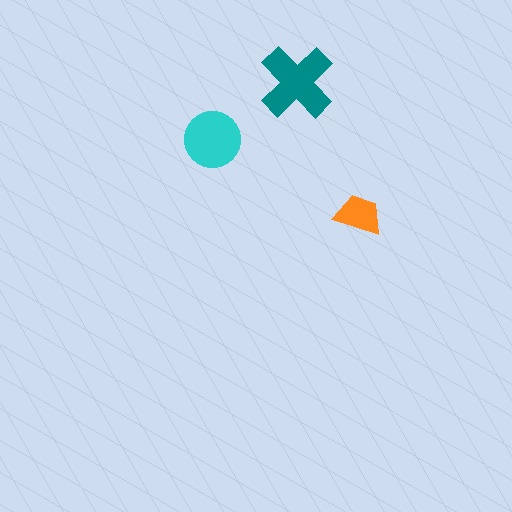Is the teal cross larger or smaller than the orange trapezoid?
Larger.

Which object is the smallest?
The orange trapezoid.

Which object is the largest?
The teal cross.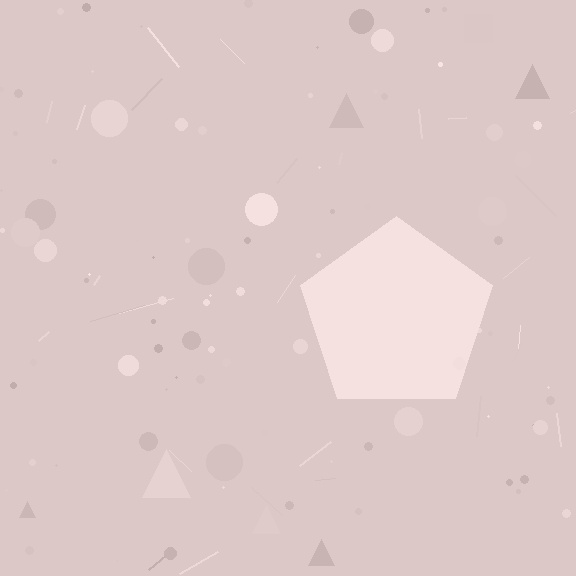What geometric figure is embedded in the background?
A pentagon is embedded in the background.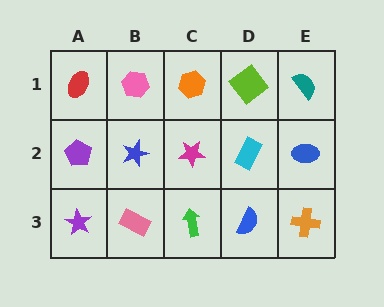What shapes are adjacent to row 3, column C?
A magenta star (row 2, column C), a pink rectangle (row 3, column B), a blue semicircle (row 3, column D).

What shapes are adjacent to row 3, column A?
A purple pentagon (row 2, column A), a pink rectangle (row 3, column B).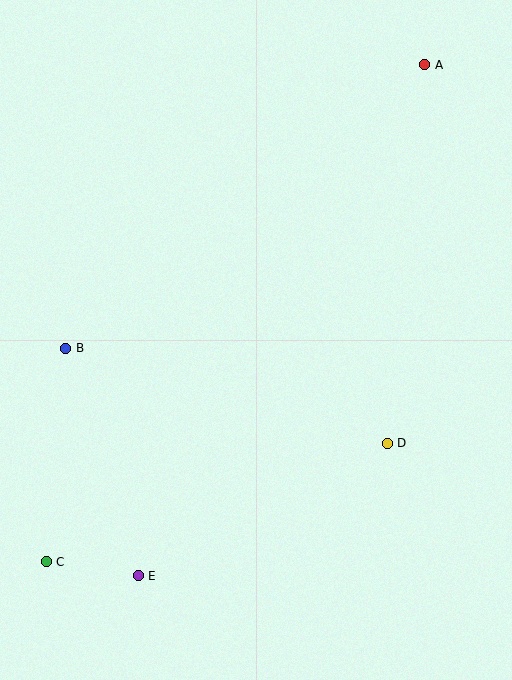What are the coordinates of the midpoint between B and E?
The midpoint between B and E is at (102, 462).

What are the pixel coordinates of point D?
Point D is at (387, 443).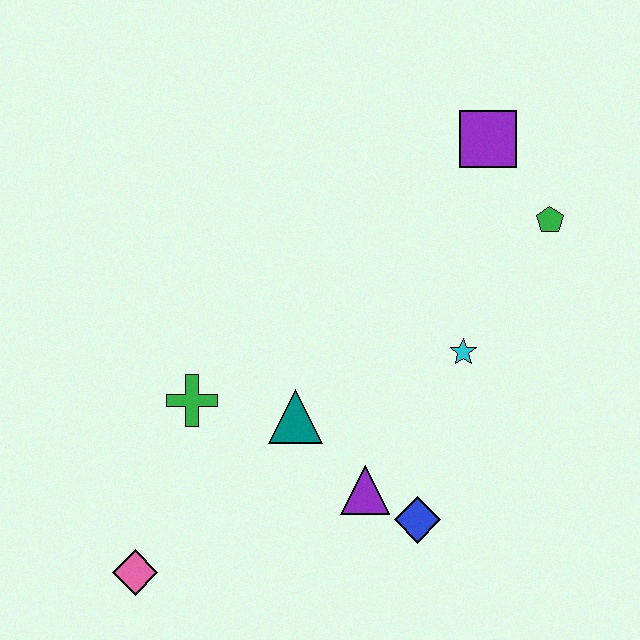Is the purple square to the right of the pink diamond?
Yes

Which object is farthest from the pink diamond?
The purple square is farthest from the pink diamond.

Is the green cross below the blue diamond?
No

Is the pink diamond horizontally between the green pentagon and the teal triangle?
No